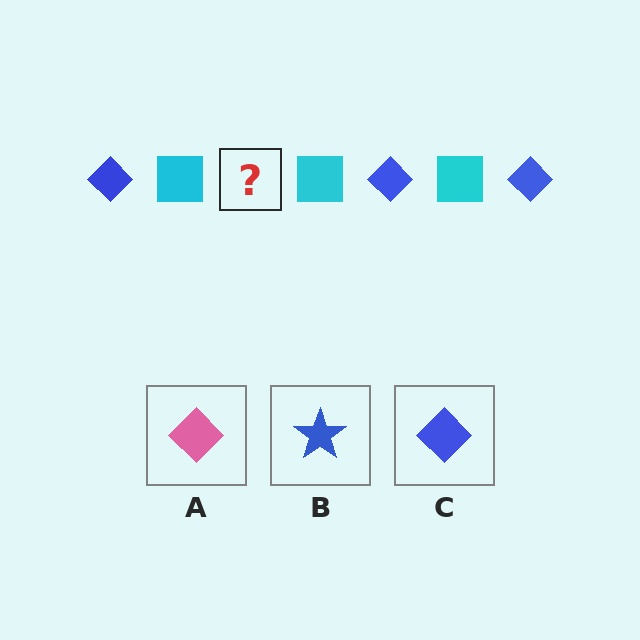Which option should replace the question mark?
Option C.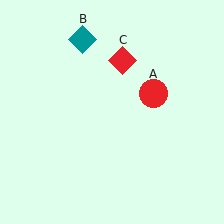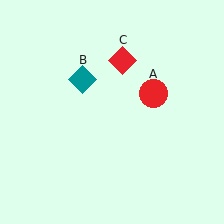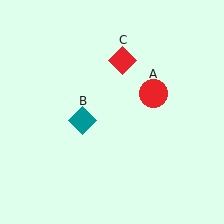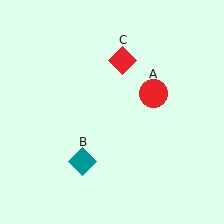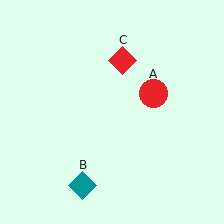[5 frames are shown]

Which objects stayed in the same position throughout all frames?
Red circle (object A) and red diamond (object C) remained stationary.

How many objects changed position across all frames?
1 object changed position: teal diamond (object B).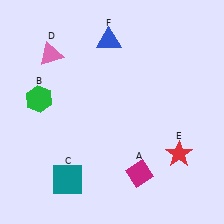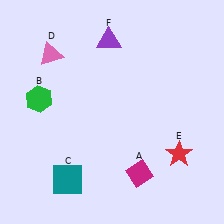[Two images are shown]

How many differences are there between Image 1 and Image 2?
There is 1 difference between the two images.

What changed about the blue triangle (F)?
In Image 1, F is blue. In Image 2, it changed to purple.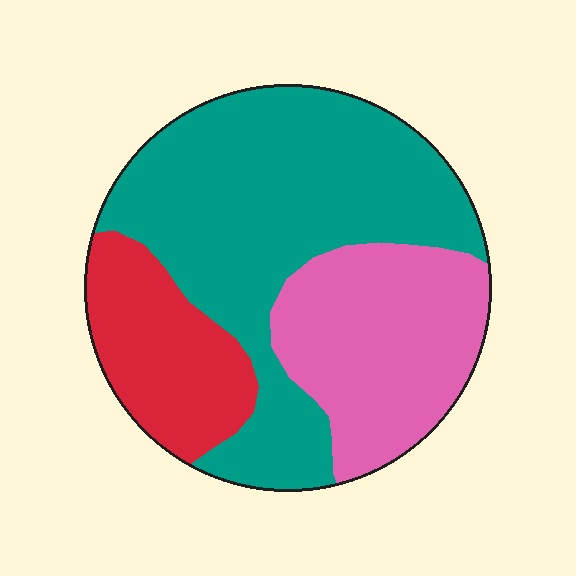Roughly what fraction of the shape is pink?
Pink covers roughly 30% of the shape.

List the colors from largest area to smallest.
From largest to smallest: teal, pink, red.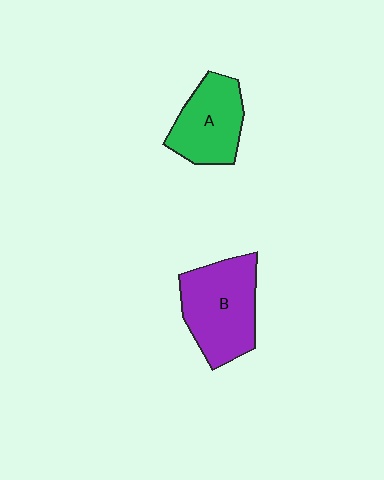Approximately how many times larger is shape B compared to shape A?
Approximately 1.3 times.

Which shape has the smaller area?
Shape A (green).